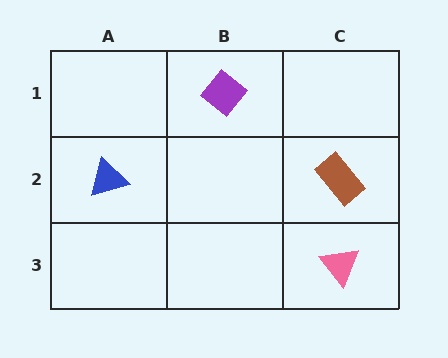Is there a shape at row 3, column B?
No, that cell is empty.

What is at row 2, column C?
A brown rectangle.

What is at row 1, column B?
A purple diamond.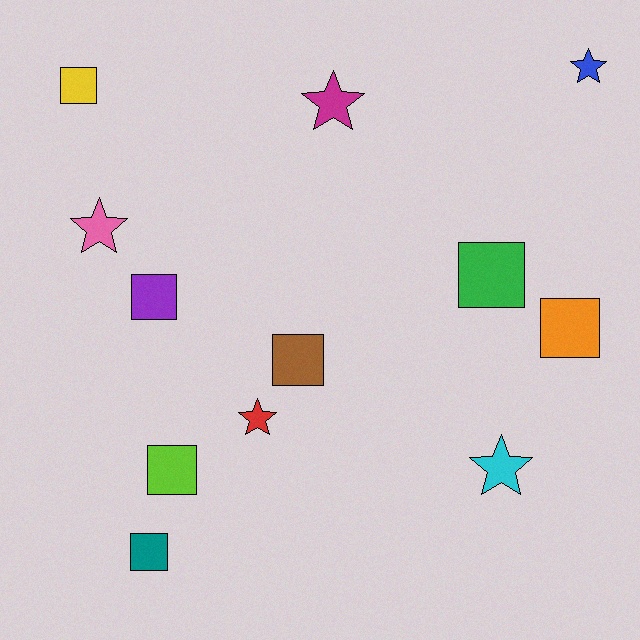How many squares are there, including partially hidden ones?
There are 7 squares.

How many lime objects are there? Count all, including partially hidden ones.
There is 1 lime object.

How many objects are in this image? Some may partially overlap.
There are 12 objects.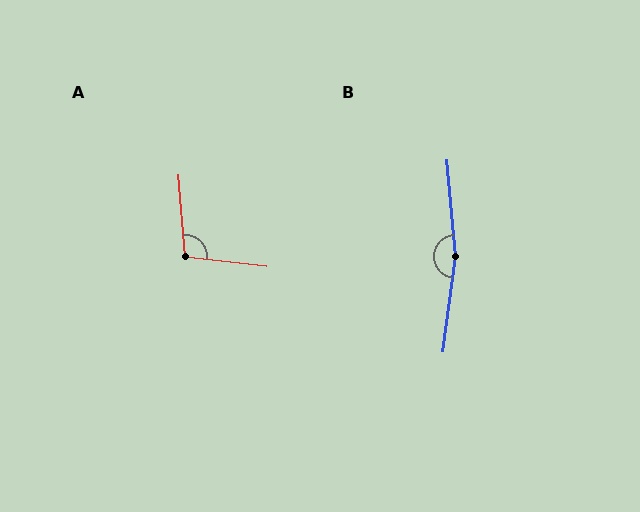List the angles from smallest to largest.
A (101°), B (167°).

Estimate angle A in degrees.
Approximately 101 degrees.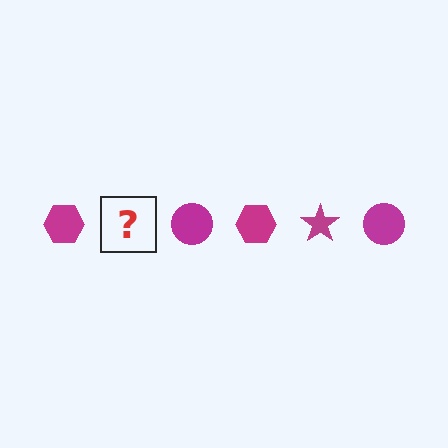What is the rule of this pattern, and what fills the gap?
The rule is that the pattern cycles through hexagon, star, circle shapes in magenta. The gap should be filled with a magenta star.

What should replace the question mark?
The question mark should be replaced with a magenta star.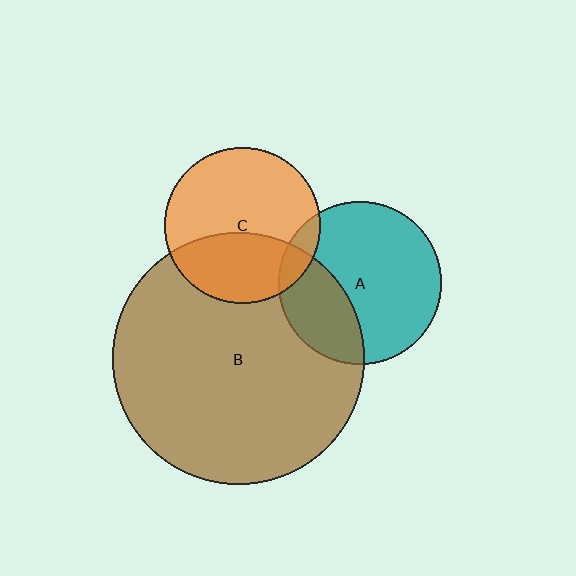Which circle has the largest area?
Circle B (brown).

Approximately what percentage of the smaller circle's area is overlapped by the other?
Approximately 30%.